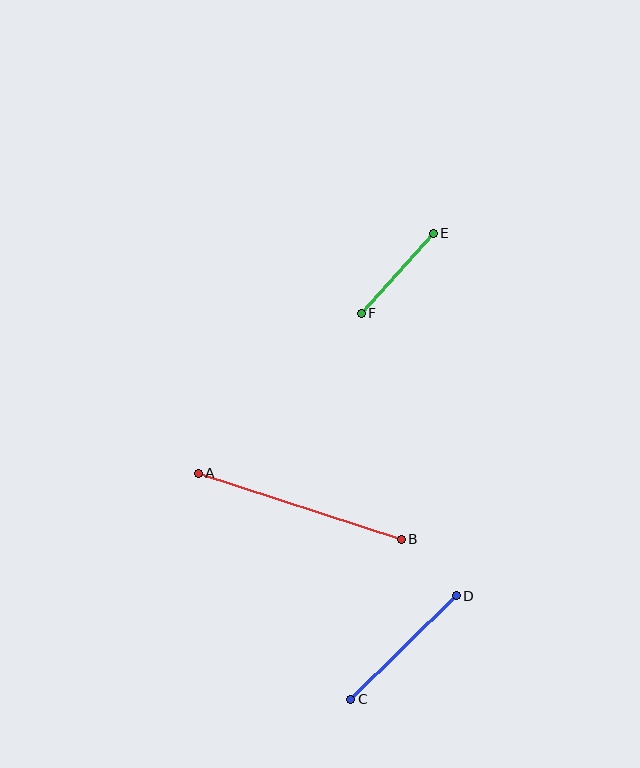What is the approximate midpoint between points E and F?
The midpoint is at approximately (397, 273) pixels.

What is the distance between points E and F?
The distance is approximately 107 pixels.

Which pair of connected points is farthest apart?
Points A and B are farthest apart.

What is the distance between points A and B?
The distance is approximately 213 pixels.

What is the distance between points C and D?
The distance is approximately 148 pixels.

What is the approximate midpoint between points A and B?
The midpoint is at approximately (300, 506) pixels.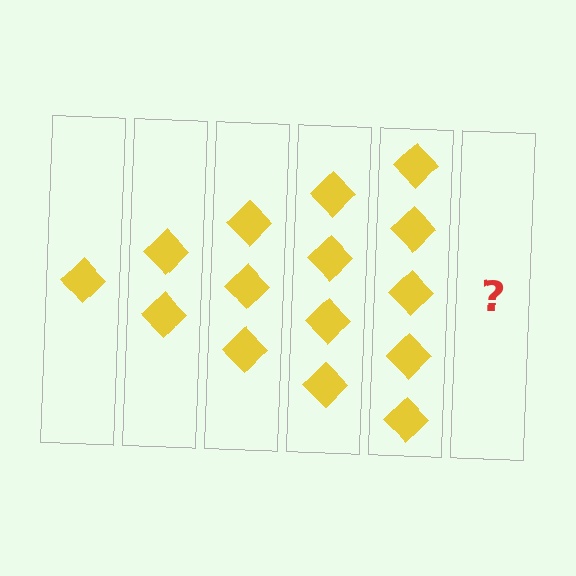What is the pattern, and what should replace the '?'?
The pattern is that each step adds one more diamond. The '?' should be 6 diamonds.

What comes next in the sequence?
The next element should be 6 diamonds.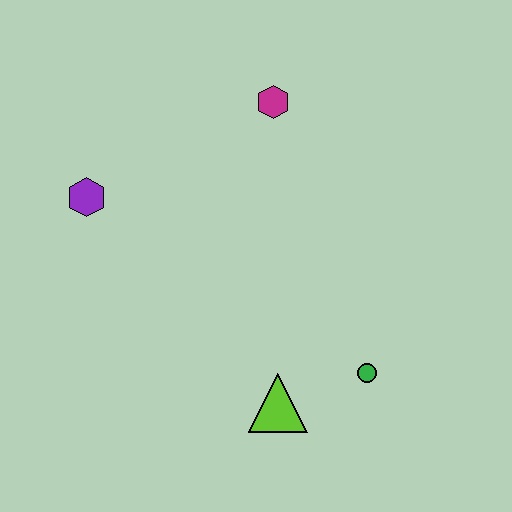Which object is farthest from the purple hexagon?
The green circle is farthest from the purple hexagon.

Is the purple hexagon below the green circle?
No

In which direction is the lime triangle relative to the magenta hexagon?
The lime triangle is below the magenta hexagon.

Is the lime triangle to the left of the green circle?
Yes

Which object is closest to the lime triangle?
The green circle is closest to the lime triangle.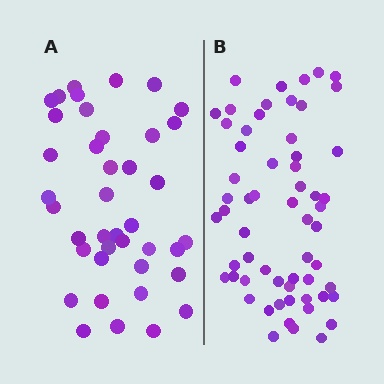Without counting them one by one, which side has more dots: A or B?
Region B (the right region) has more dots.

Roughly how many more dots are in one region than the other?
Region B has approximately 20 more dots than region A.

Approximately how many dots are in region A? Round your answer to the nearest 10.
About 40 dots.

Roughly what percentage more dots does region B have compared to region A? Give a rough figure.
About 50% more.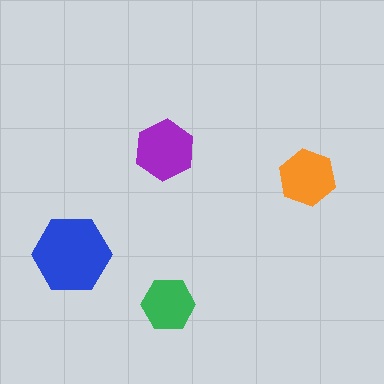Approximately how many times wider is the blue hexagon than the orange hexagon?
About 1.5 times wider.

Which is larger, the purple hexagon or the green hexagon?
The purple one.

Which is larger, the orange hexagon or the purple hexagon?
The purple one.